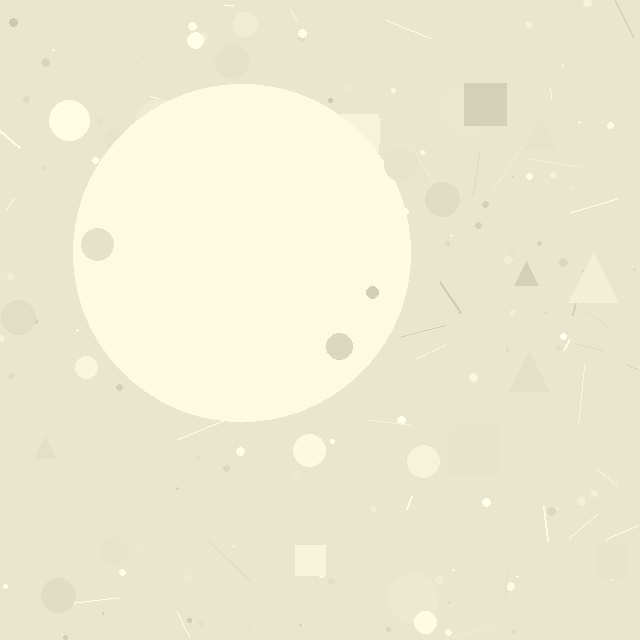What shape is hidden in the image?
A circle is hidden in the image.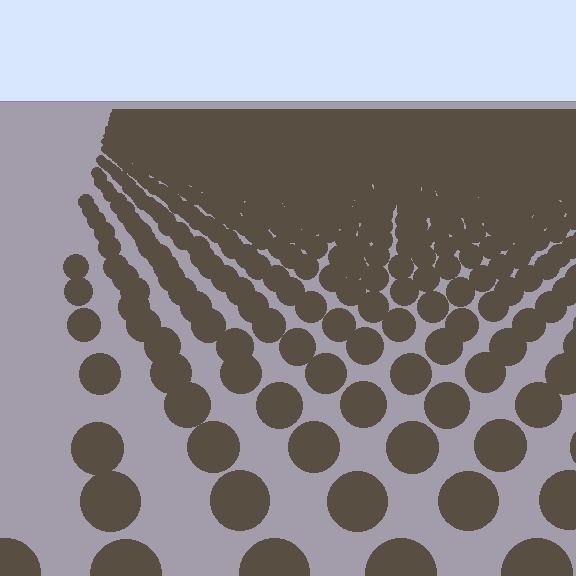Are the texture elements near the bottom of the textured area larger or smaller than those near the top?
Larger. Near the bottom, elements are closer to the viewer and appear at a bigger on-screen size.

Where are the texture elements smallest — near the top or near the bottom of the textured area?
Near the top.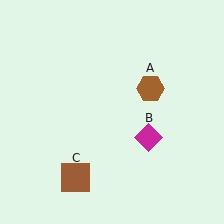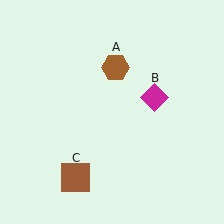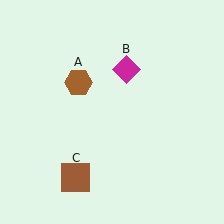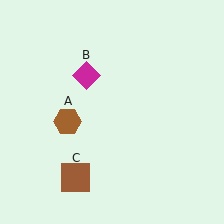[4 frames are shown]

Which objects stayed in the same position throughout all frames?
Brown square (object C) remained stationary.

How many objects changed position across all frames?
2 objects changed position: brown hexagon (object A), magenta diamond (object B).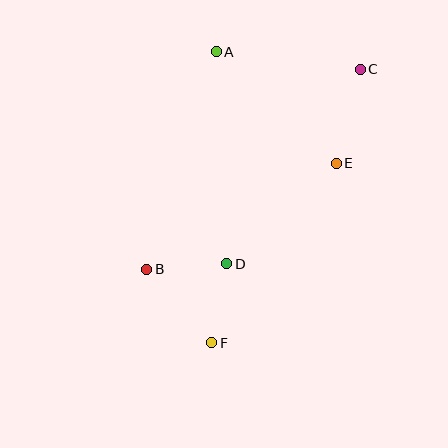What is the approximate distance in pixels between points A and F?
The distance between A and F is approximately 291 pixels.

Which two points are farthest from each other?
Points C and F are farthest from each other.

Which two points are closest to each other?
Points B and D are closest to each other.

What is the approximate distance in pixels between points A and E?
The distance between A and E is approximately 164 pixels.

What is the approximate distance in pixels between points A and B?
The distance between A and B is approximately 228 pixels.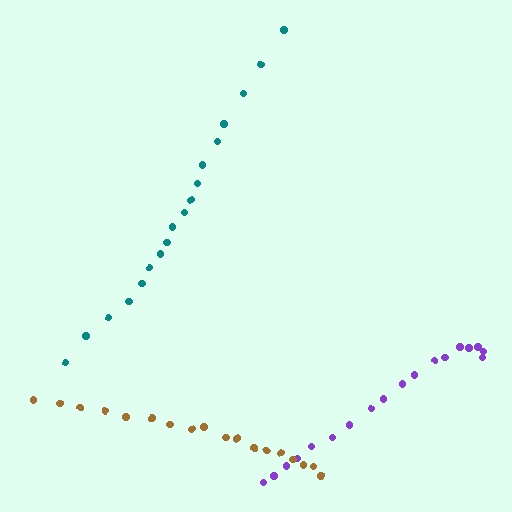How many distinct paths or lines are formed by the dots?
There are 3 distinct paths.